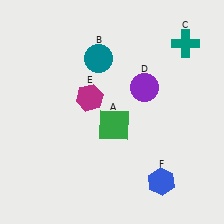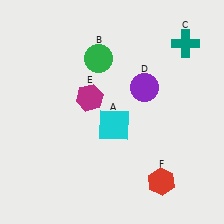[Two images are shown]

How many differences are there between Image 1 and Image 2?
There are 3 differences between the two images.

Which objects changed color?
A changed from green to cyan. B changed from teal to green. F changed from blue to red.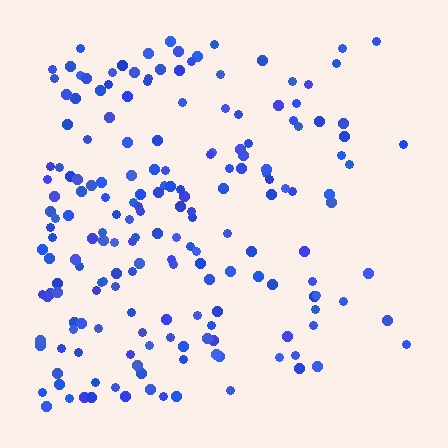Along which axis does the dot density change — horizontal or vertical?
Horizontal.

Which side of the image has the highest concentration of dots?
The left.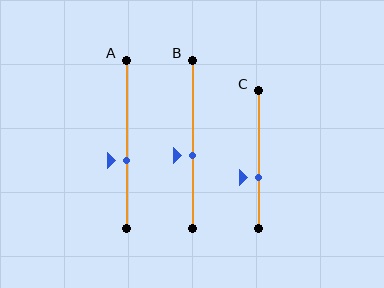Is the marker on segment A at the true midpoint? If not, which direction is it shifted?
No, the marker on segment A is shifted downward by about 10% of the segment length.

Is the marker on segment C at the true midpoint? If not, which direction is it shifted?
No, the marker on segment C is shifted downward by about 13% of the segment length.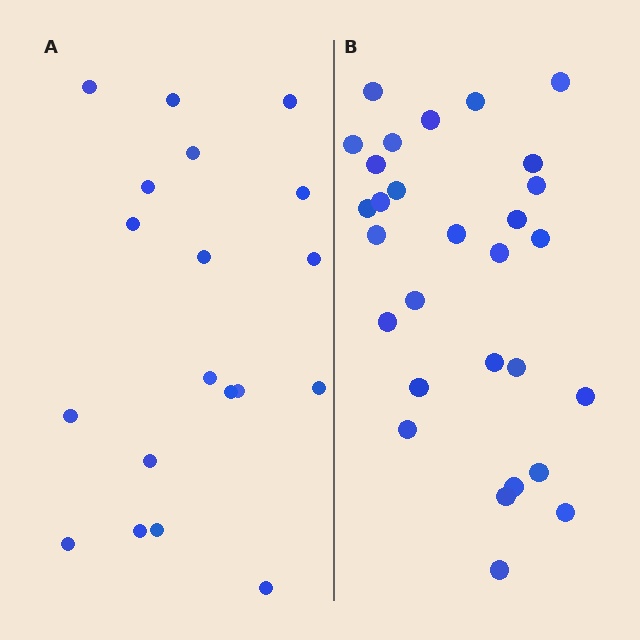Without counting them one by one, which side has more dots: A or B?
Region B (the right region) has more dots.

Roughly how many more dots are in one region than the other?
Region B has roughly 10 or so more dots than region A.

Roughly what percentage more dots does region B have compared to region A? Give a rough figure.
About 55% more.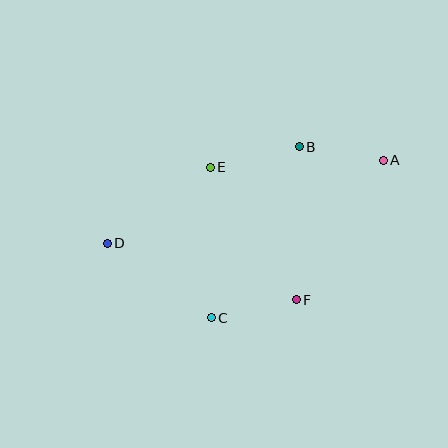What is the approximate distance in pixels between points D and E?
The distance between D and E is approximately 128 pixels.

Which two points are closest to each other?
Points A and B are closest to each other.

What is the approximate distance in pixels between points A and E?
The distance between A and E is approximately 173 pixels.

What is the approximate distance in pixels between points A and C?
The distance between A and C is approximately 233 pixels.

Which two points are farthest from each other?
Points A and D are farthest from each other.